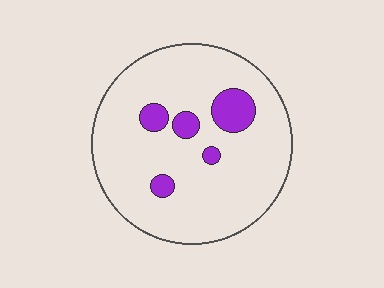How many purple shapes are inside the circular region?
5.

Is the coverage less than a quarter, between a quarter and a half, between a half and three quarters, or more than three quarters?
Less than a quarter.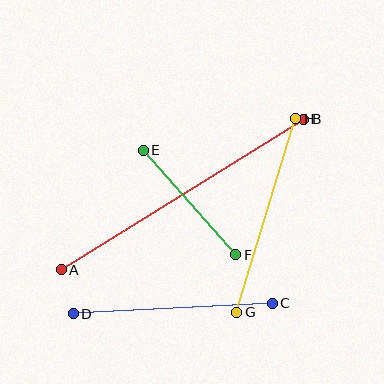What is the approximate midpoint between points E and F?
The midpoint is at approximately (189, 202) pixels.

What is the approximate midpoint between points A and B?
The midpoint is at approximately (183, 194) pixels.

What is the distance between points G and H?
The distance is approximately 202 pixels.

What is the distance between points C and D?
The distance is approximately 199 pixels.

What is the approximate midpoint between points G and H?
The midpoint is at approximately (266, 215) pixels.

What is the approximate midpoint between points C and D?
The midpoint is at approximately (173, 309) pixels.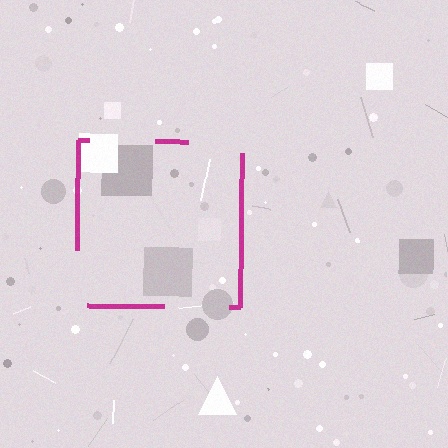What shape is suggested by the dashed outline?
The dashed outline suggests a square.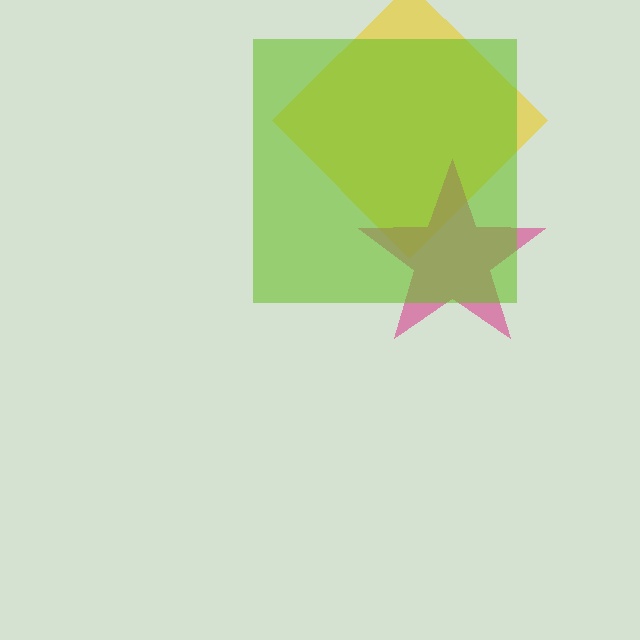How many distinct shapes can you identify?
There are 3 distinct shapes: a yellow diamond, a magenta star, a lime square.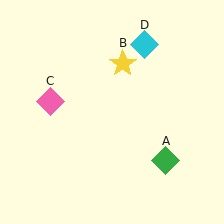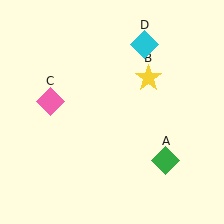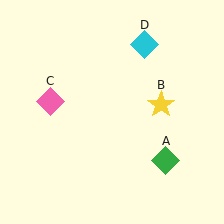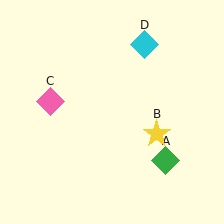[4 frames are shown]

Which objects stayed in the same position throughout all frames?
Green diamond (object A) and pink diamond (object C) and cyan diamond (object D) remained stationary.